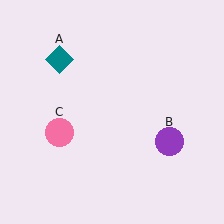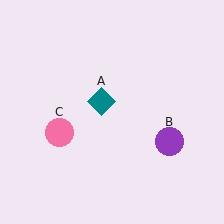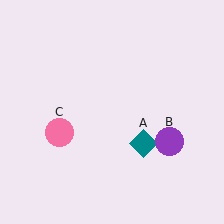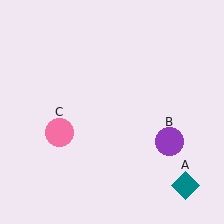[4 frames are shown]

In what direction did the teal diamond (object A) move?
The teal diamond (object A) moved down and to the right.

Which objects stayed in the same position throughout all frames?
Purple circle (object B) and pink circle (object C) remained stationary.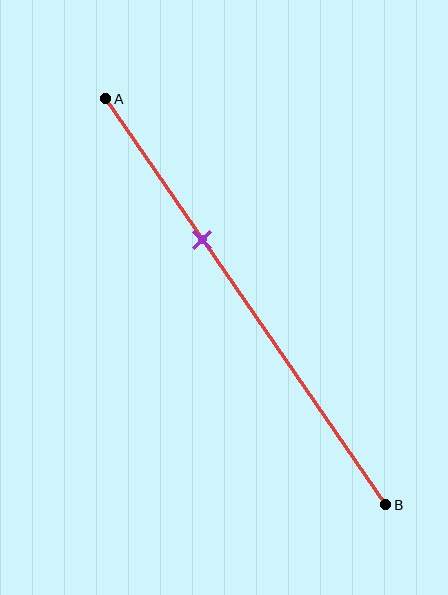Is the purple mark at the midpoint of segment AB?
No, the mark is at about 35% from A, not at the 50% midpoint.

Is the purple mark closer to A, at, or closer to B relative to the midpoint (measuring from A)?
The purple mark is closer to point A than the midpoint of segment AB.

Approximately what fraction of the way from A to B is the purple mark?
The purple mark is approximately 35% of the way from A to B.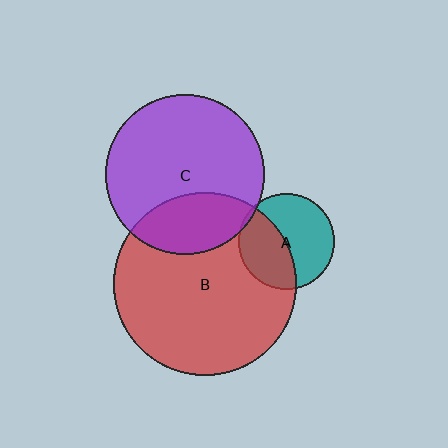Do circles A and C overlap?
Yes.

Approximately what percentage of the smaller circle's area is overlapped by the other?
Approximately 5%.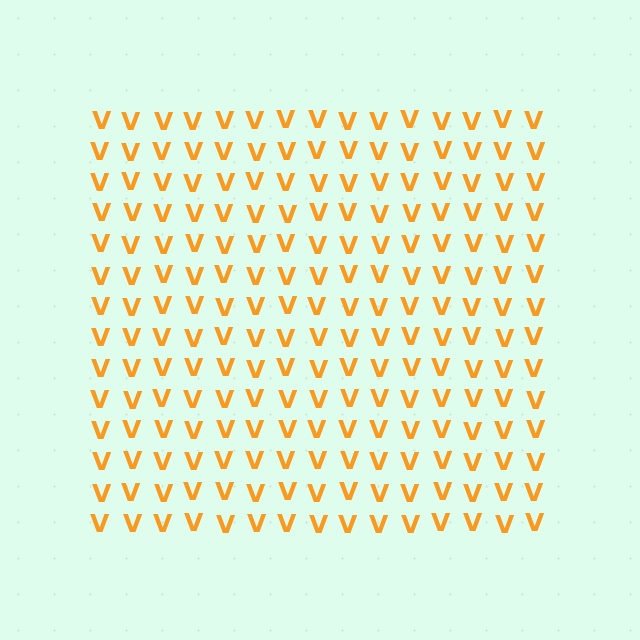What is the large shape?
The large shape is a square.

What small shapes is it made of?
It is made of small letter V's.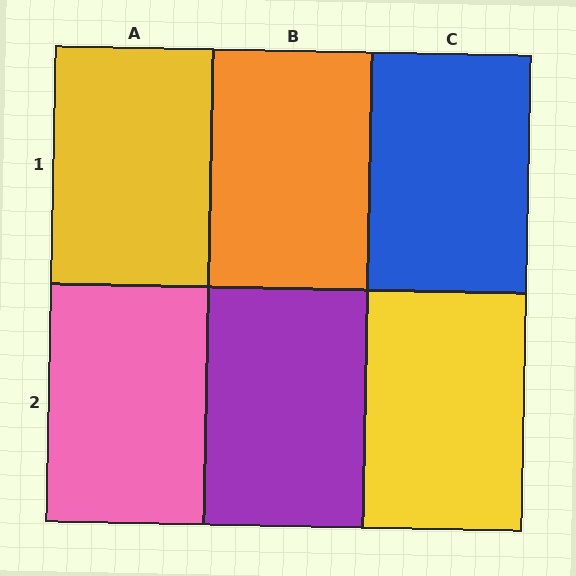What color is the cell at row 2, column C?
Yellow.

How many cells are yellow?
2 cells are yellow.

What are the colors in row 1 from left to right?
Yellow, orange, blue.